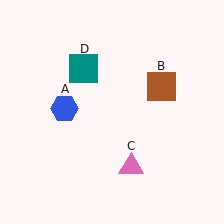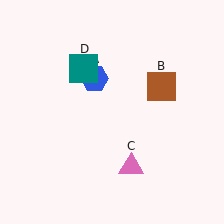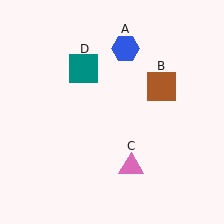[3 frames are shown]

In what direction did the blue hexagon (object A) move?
The blue hexagon (object A) moved up and to the right.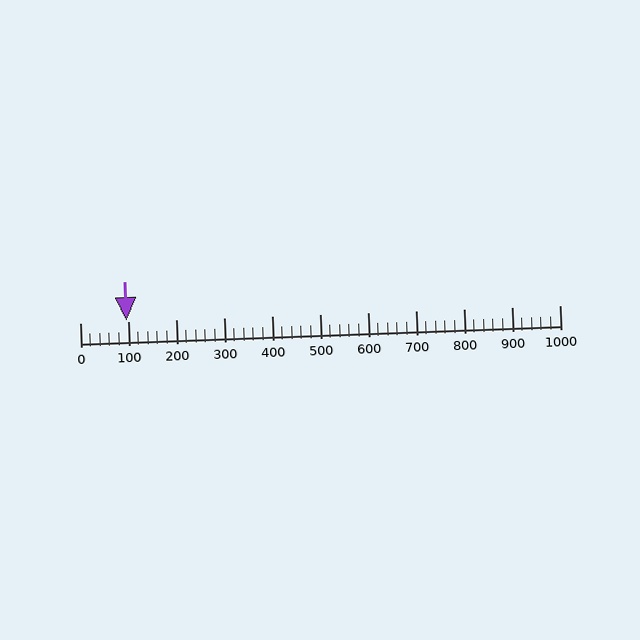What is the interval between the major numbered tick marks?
The major tick marks are spaced 100 units apart.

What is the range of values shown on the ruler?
The ruler shows values from 0 to 1000.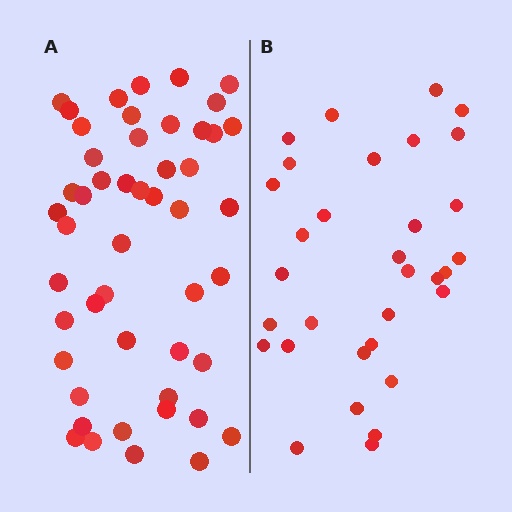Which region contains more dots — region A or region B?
Region A (the left region) has more dots.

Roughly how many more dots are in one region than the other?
Region A has approximately 15 more dots than region B.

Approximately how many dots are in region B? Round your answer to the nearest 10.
About 30 dots. (The exact count is 32, which rounds to 30.)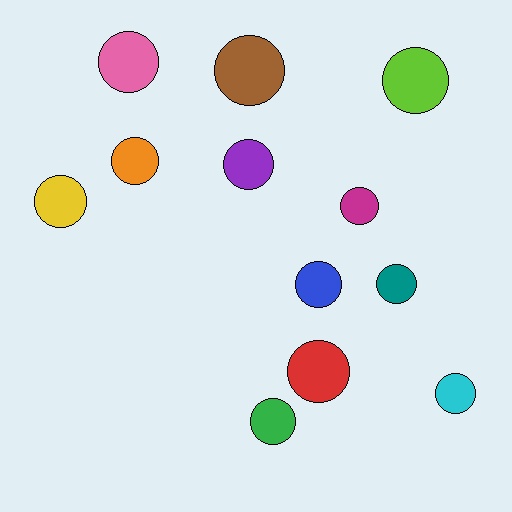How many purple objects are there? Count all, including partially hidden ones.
There is 1 purple object.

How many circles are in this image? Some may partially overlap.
There are 12 circles.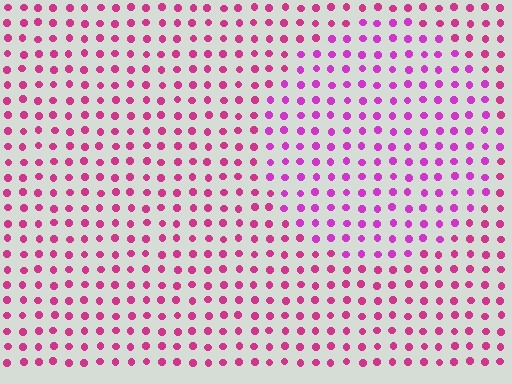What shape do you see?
I see a circle.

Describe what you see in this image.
The image is filled with small magenta elements in a uniform arrangement. A circle-shaped region is visible where the elements are tinted to a slightly different hue, forming a subtle color boundary.